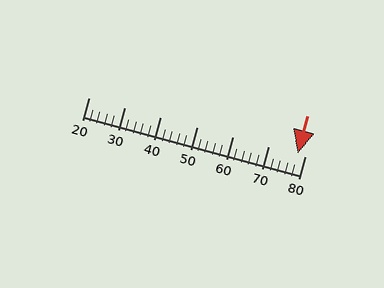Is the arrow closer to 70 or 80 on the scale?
The arrow is closer to 80.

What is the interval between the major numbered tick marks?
The major tick marks are spaced 10 units apart.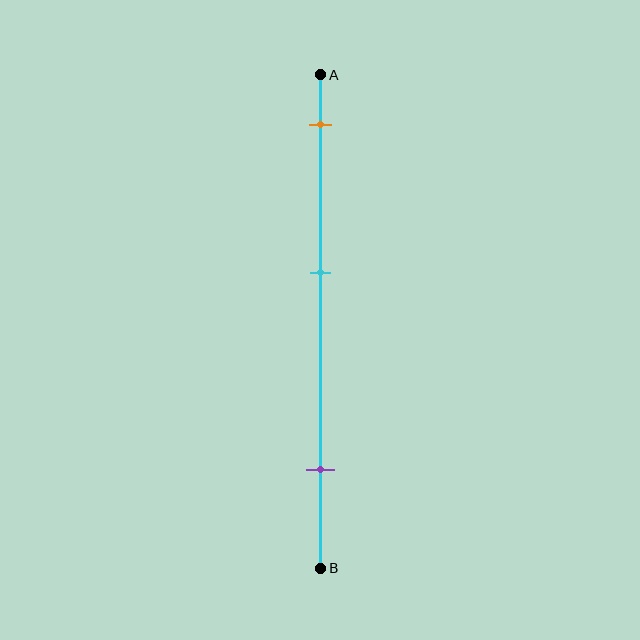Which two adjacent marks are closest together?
The orange and cyan marks are the closest adjacent pair.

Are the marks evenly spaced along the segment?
Yes, the marks are approximately evenly spaced.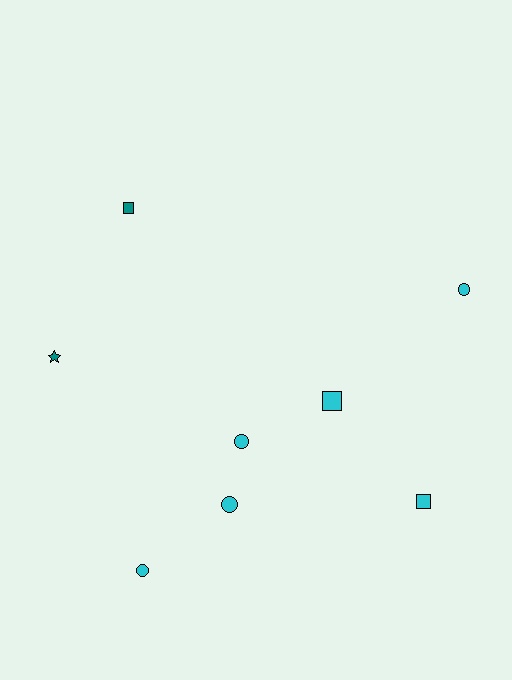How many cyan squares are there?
There are 2 cyan squares.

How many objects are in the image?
There are 8 objects.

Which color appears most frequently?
Cyan, with 6 objects.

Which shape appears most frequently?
Circle, with 4 objects.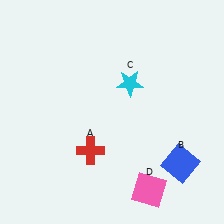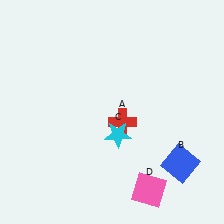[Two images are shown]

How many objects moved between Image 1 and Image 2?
2 objects moved between the two images.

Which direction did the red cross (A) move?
The red cross (A) moved right.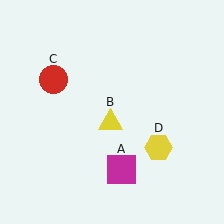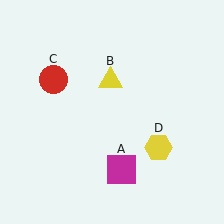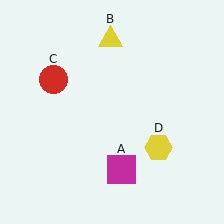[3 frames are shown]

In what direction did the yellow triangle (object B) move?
The yellow triangle (object B) moved up.